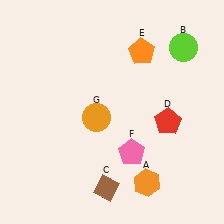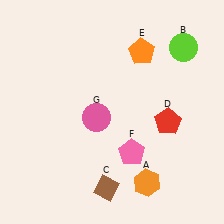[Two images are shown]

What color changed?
The circle (G) changed from orange in Image 1 to pink in Image 2.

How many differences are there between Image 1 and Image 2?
There is 1 difference between the two images.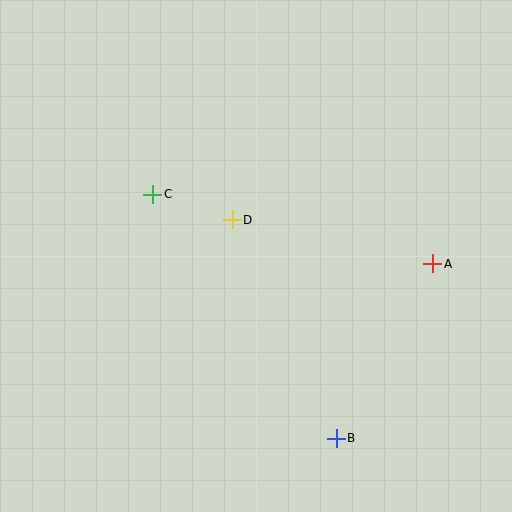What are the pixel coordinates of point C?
Point C is at (153, 194).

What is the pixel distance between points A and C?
The distance between A and C is 289 pixels.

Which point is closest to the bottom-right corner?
Point B is closest to the bottom-right corner.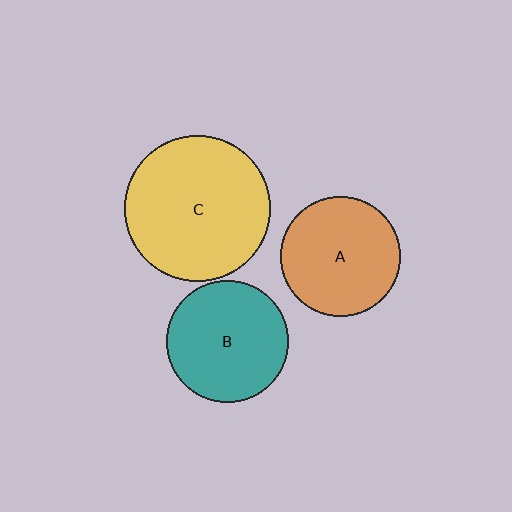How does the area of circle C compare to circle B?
Approximately 1.4 times.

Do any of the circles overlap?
No, none of the circles overlap.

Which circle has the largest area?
Circle C (yellow).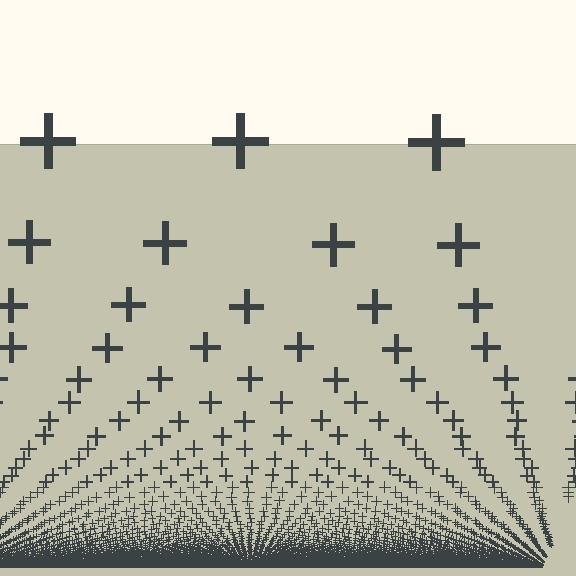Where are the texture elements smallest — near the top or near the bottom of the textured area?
Near the bottom.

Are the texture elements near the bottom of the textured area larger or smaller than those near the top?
Smaller. The gradient is inverted — elements near the bottom are smaller and denser.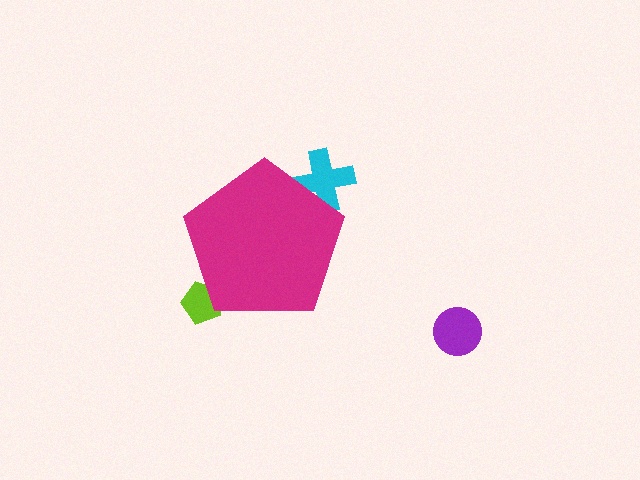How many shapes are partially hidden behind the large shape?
2 shapes are partially hidden.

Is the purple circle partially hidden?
No, the purple circle is fully visible.